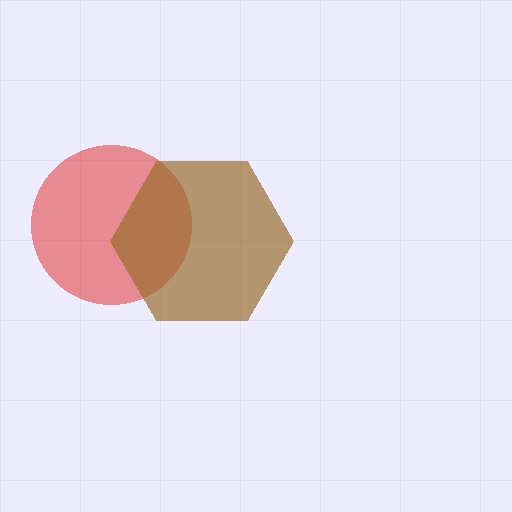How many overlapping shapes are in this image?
There are 2 overlapping shapes in the image.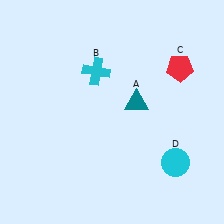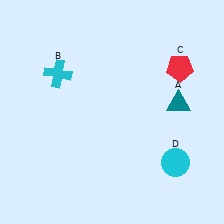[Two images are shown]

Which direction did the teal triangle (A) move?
The teal triangle (A) moved right.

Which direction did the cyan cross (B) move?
The cyan cross (B) moved left.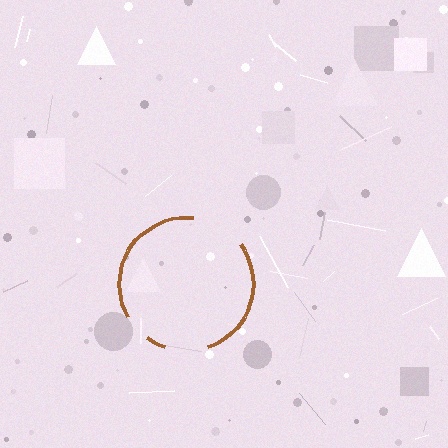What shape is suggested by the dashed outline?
The dashed outline suggests a circle.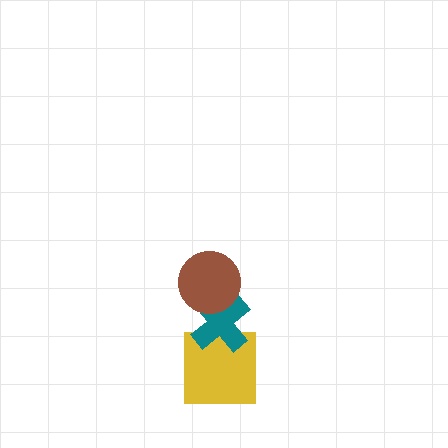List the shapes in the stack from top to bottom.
From top to bottom: the brown circle, the teal cross, the yellow square.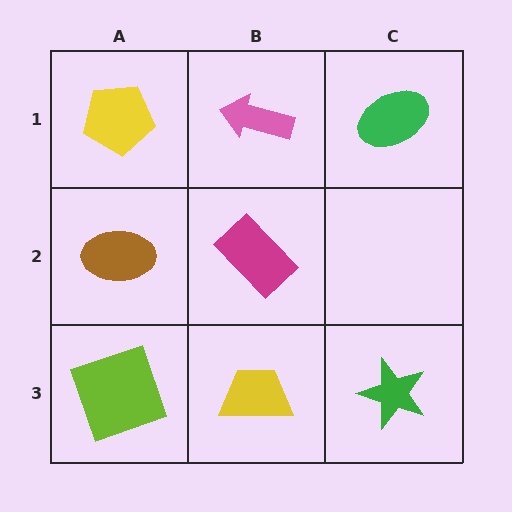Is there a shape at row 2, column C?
No, that cell is empty.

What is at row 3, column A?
A lime square.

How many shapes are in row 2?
2 shapes.